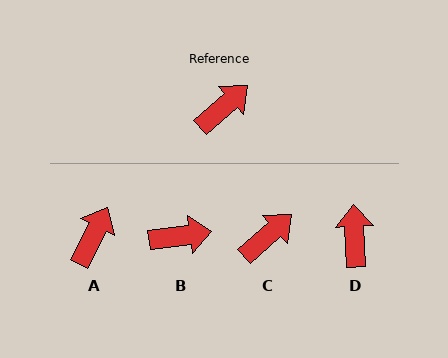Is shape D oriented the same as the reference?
No, it is off by about 51 degrees.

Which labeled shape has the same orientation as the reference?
C.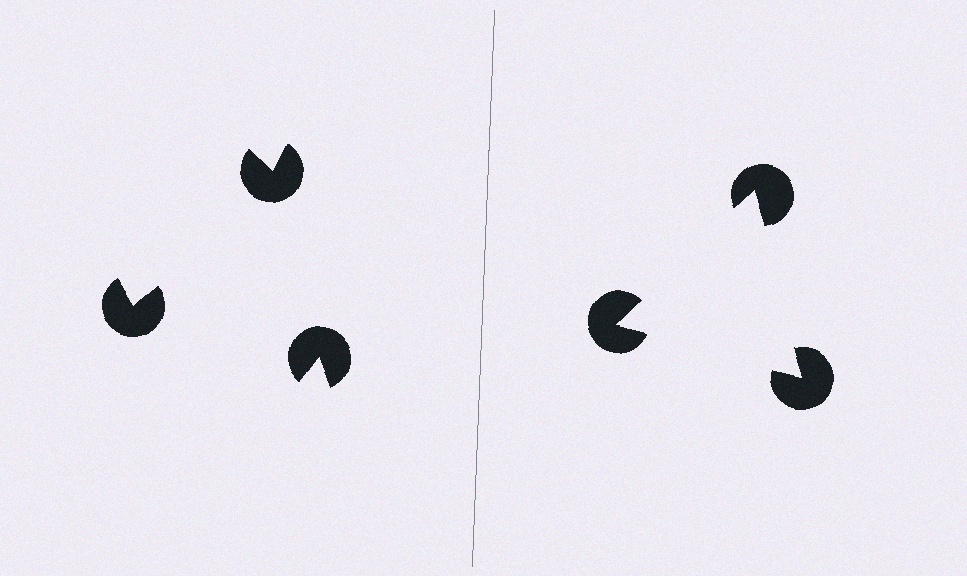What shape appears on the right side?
An illusory triangle.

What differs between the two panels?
The pac-man discs are positioned identically on both sides; only the wedge orientations differ. On the right they align to a triangle; on the left they are misaligned.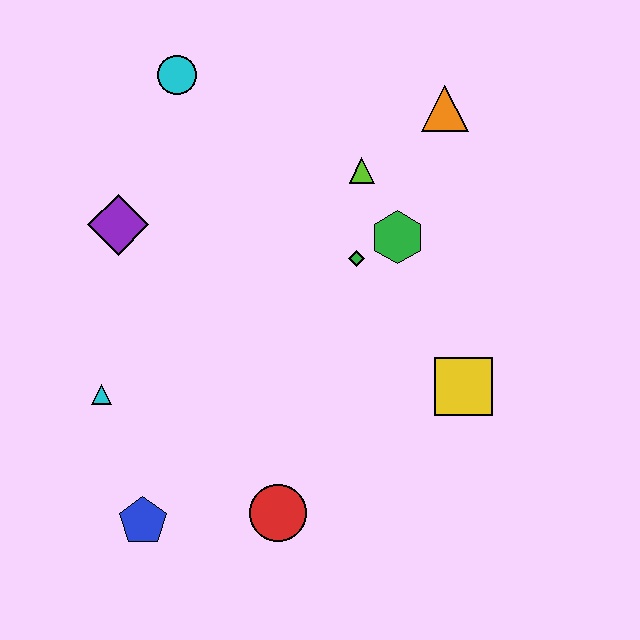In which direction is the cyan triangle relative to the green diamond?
The cyan triangle is to the left of the green diamond.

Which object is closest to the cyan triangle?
The blue pentagon is closest to the cyan triangle.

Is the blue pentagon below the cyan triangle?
Yes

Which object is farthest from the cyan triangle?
The orange triangle is farthest from the cyan triangle.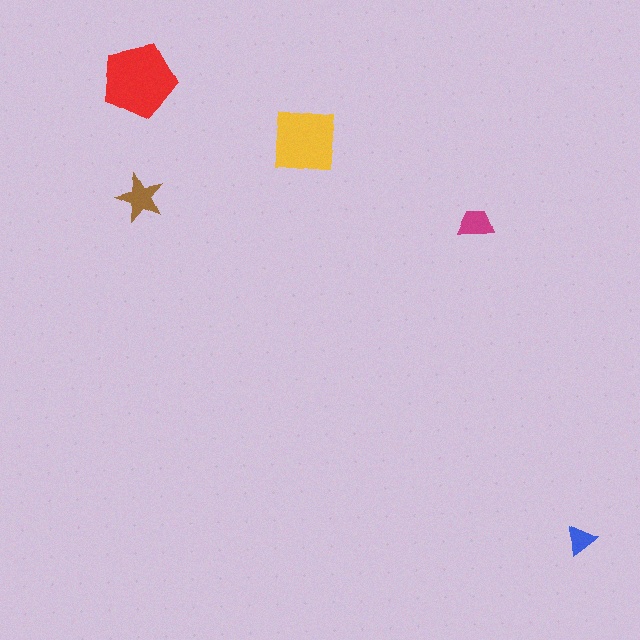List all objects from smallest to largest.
The blue triangle, the magenta trapezoid, the brown star, the yellow square, the red pentagon.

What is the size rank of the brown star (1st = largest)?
3rd.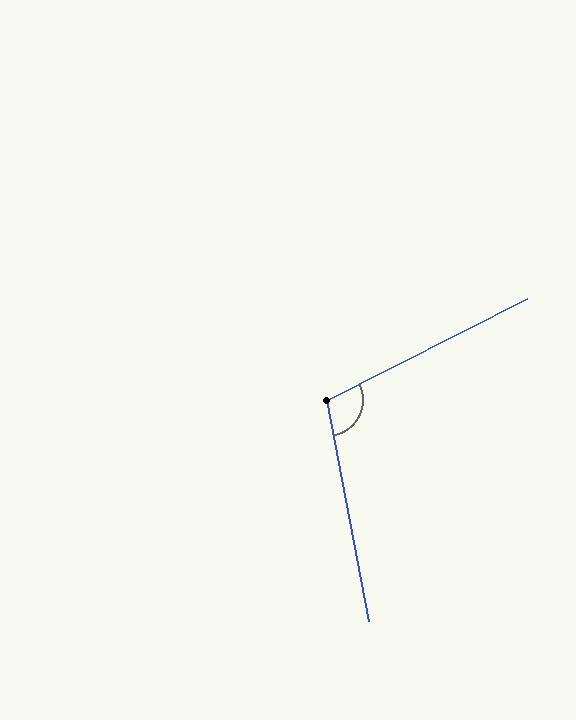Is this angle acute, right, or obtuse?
It is obtuse.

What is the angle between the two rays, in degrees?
Approximately 106 degrees.